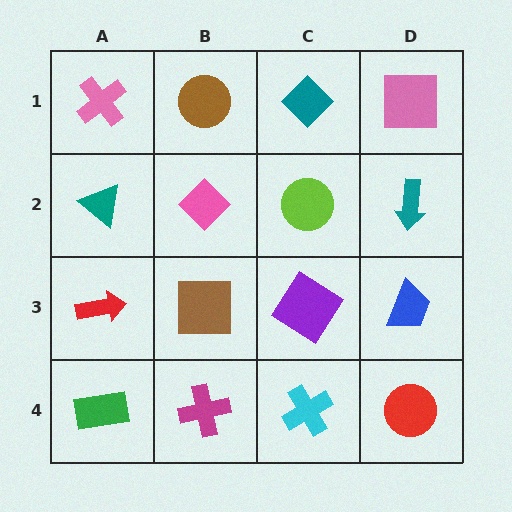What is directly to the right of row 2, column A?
A pink diamond.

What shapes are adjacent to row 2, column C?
A teal diamond (row 1, column C), a purple diamond (row 3, column C), a pink diamond (row 2, column B), a teal arrow (row 2, column D).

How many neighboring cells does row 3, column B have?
4.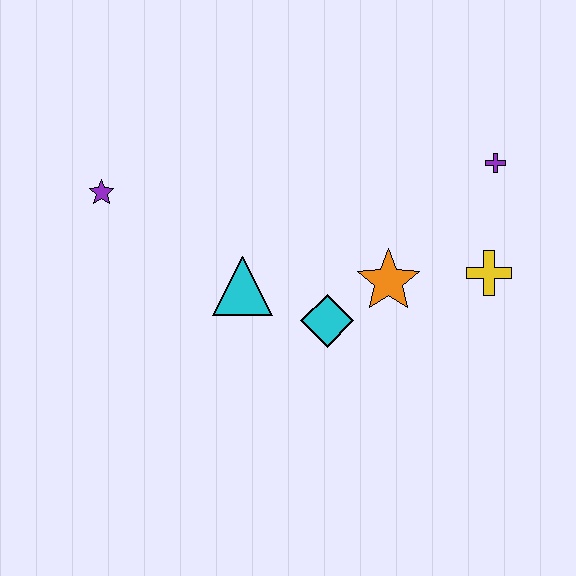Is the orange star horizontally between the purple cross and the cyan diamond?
Yes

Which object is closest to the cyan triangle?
The cyan diamond is closest to the cyan triangle.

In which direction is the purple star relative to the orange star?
The purple star is to the left of the orange star.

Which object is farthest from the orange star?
The purple star is farthest from the orange star.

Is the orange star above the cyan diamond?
Yes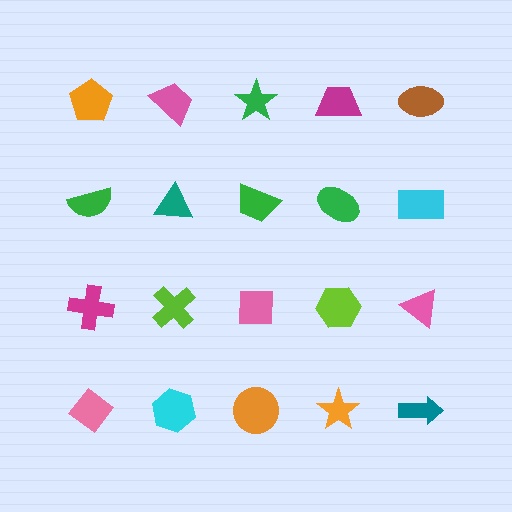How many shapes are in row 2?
5 shapes.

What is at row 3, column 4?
A lime hexagon.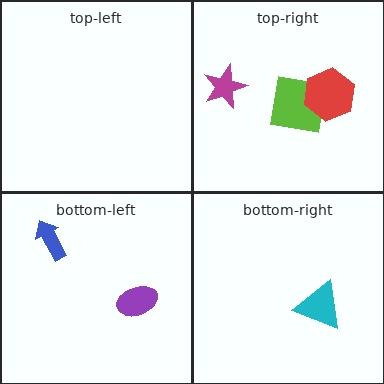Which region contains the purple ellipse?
The bottom-left region.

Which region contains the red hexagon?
The top-right region.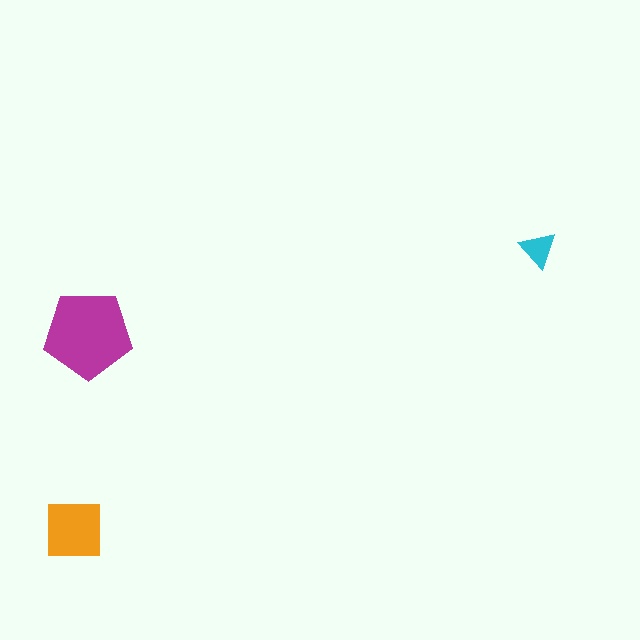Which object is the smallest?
The cyan triangle.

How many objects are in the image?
There are 3 objects in the image.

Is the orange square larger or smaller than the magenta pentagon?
Smaller.